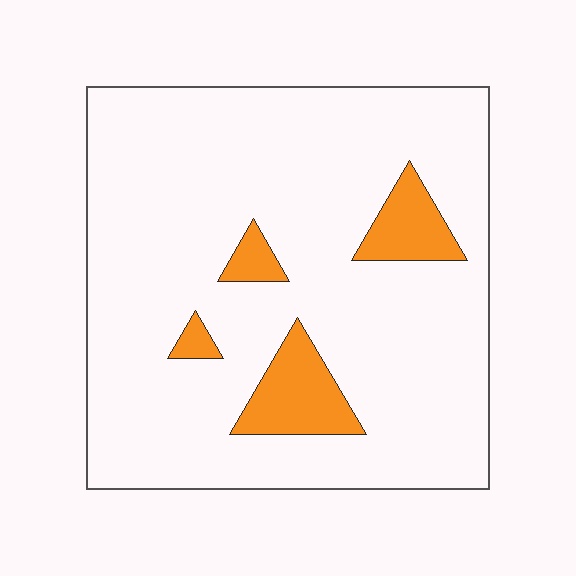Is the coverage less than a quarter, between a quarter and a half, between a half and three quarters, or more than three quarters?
Less than a quarter.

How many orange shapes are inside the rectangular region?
4.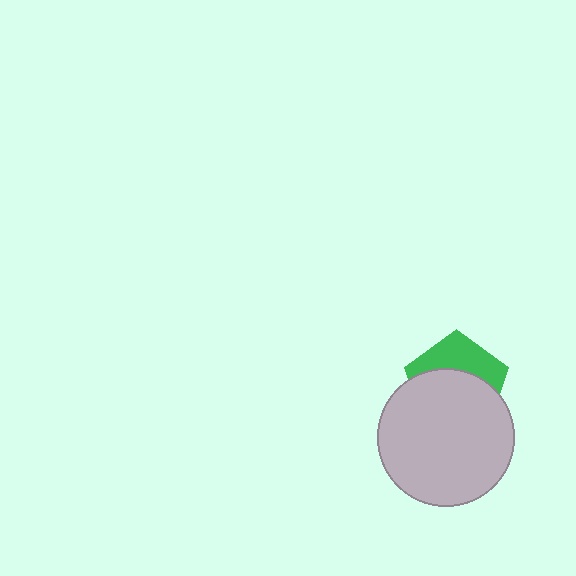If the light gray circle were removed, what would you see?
You would see the complete green pentagon.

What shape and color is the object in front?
The object in front is a light gray circle.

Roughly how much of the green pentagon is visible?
A small part of it is visible (roughly 38%).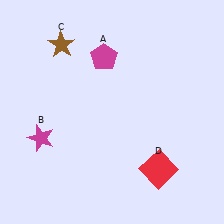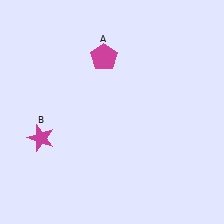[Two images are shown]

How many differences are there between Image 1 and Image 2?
There are 2 differences between the two images.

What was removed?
The brown star (C), the red square (D) were removed in Image 2.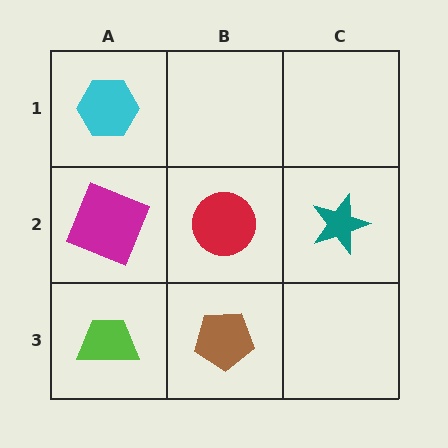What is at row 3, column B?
A brown pentagon.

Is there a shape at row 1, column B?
No, that cell is empty.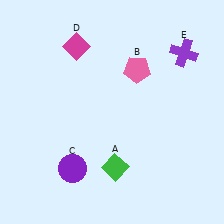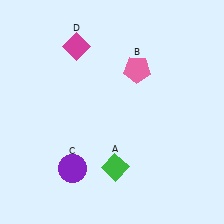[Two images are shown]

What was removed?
The purple cross (E) was removed in Image 2.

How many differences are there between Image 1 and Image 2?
There is 1 difference between the two images.